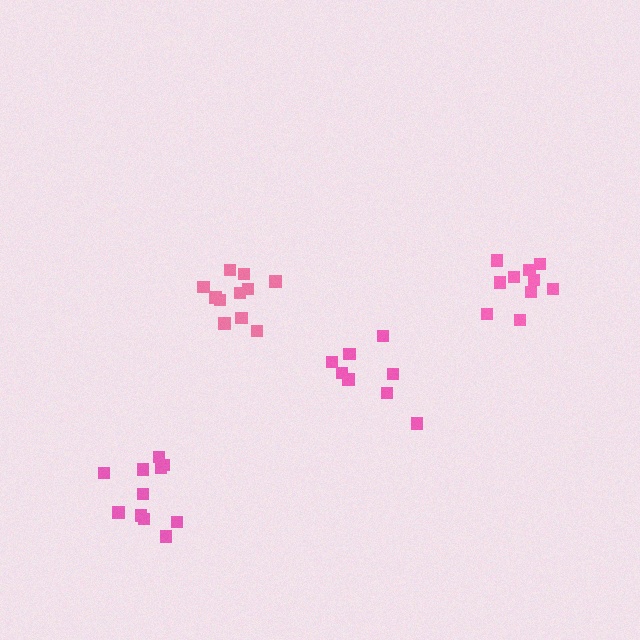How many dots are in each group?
Group 1: 8 dots, Group 2: 11 dots, Group 3: 10 dots, Group 4: 11 dots (40 total).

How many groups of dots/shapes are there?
There are 4 groups.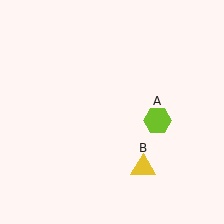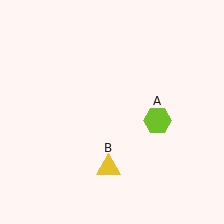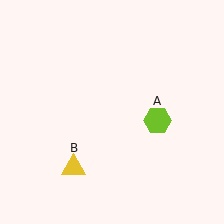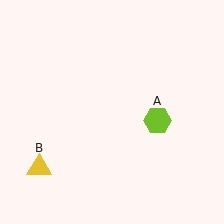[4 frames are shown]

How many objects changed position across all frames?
1 object changed position: yellow triangle (object B).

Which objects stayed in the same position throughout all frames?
Lime hexagon (object A) remained stationary.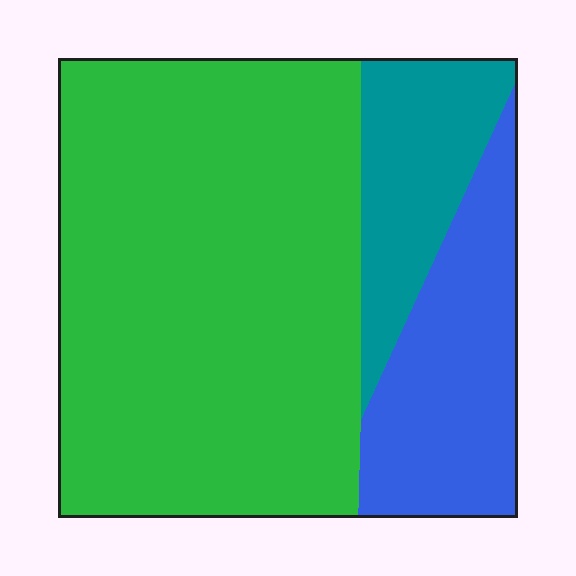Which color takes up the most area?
Green, at roughly 65%.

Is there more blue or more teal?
Blue.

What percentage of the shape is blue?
Blue takes up about one fifth (1/5) of the shape.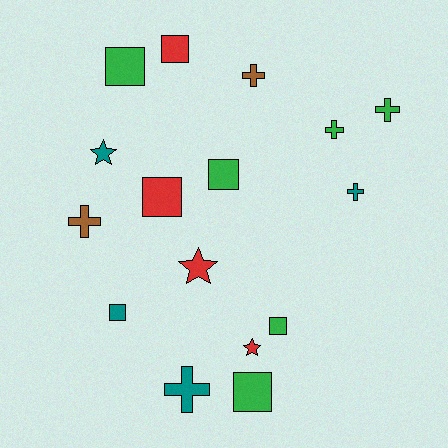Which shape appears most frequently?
Square, with 7 objects.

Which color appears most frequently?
Green, with 6 objects.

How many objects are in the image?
There are 16 objects.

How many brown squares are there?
There are no brown squares.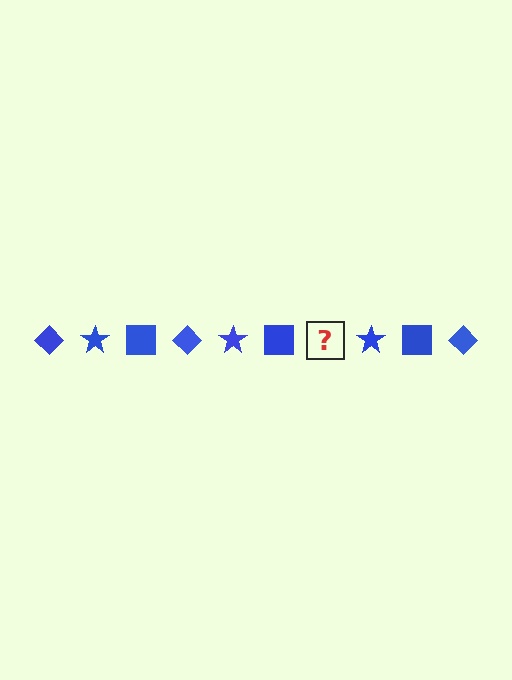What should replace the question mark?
The question mark should be replaced with a blue diamond.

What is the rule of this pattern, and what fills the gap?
The rule is that the pattern cycles through diamond, star, square shapes in blue. The gap should be filled with a blue diamond.